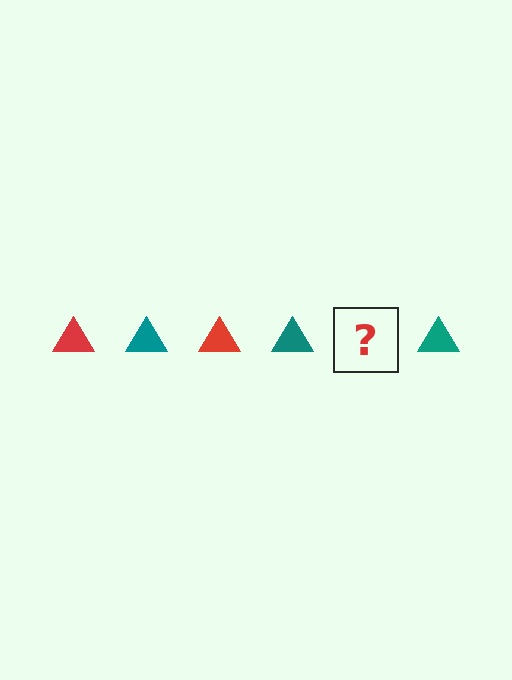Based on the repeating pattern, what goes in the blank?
The blank should be a red triangle.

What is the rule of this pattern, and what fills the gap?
The rule is that the pattern cycles through red, teal triangles. The gap should be filled with a red triangle.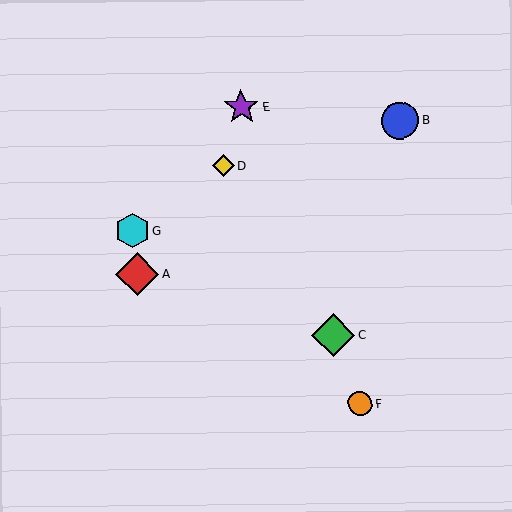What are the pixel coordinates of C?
Object C is at (333, 336).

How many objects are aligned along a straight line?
3 objects (C, E, F) are aligned along a straight line.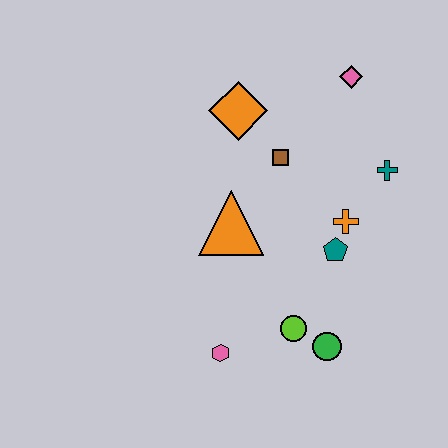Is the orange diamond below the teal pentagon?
No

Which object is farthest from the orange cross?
The pink hexagon is farthest from the orange cross.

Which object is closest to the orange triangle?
The brown square is closest to the orange triangle.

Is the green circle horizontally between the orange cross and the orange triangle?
Yes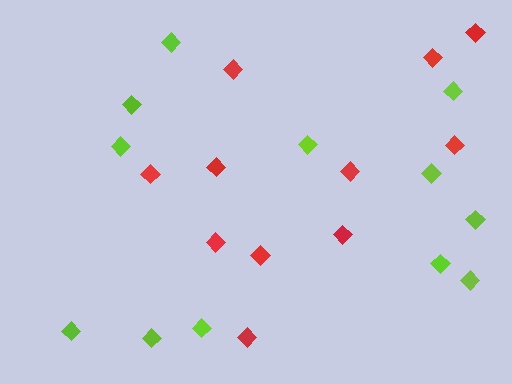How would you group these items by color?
There are 2 groups: one group of red diamonds (11) and one group of lime diamonds (12).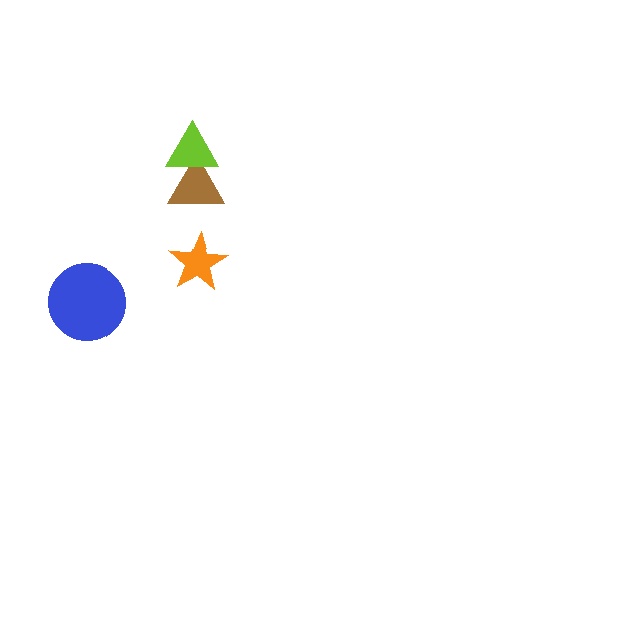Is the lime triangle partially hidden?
No, no other shape covers it.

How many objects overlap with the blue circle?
0 objects overlap with the blue circle.